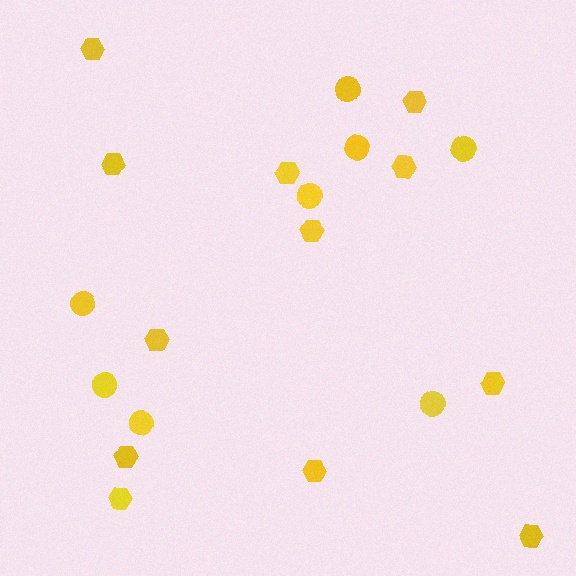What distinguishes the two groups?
There are 2 groups: one group of circles (8) and one group of hexagons (12).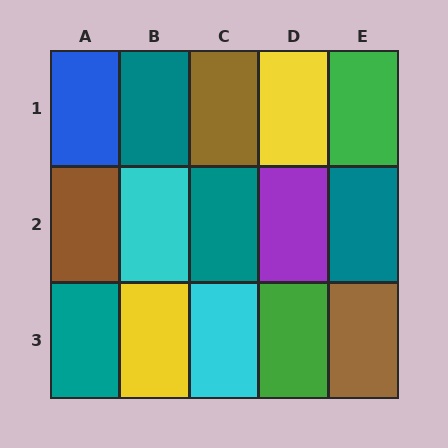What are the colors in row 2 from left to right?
Brown, cyan, teal, purple, teal.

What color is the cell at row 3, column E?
Brown.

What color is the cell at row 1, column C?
Brown.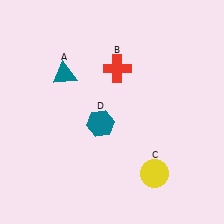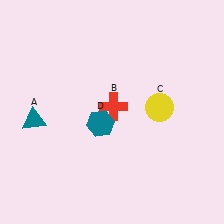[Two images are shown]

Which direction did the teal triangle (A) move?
The teal triangle (A) moved down.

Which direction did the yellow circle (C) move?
The yellow circle (C) moved up.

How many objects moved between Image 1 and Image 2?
3 objects moved between the two images.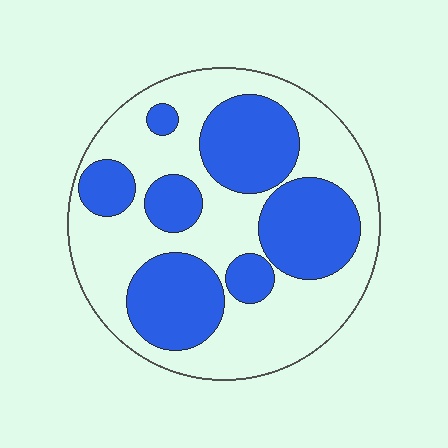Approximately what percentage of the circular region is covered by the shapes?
Approximately 40%.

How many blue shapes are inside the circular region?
7.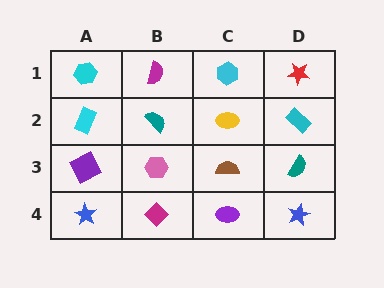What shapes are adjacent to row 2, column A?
A cyan hexagon (row 1, column A), a purple square (row 3, column A), a teal semicircle (row 2, column B).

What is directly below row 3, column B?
A magenta diamond.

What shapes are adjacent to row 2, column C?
A cyan hexagon (row 1, column C), a brown semicircle (row 3, column C), a teal semicircle (row 2, column B), a cyan rectangle (row 2, column D).